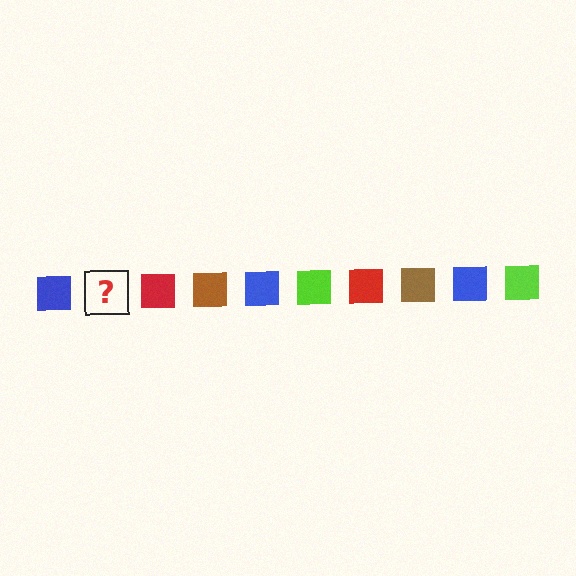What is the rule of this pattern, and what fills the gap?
The rule is that the pattern cycles through blue, lime, red, brown squares. The gap should be filled with a lime square.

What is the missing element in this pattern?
The missing element is a lime square.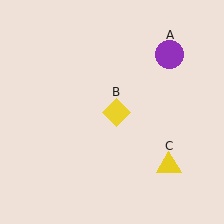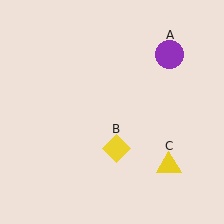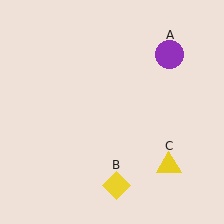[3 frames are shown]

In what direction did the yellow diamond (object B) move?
The yellow diamond (object B) moved down.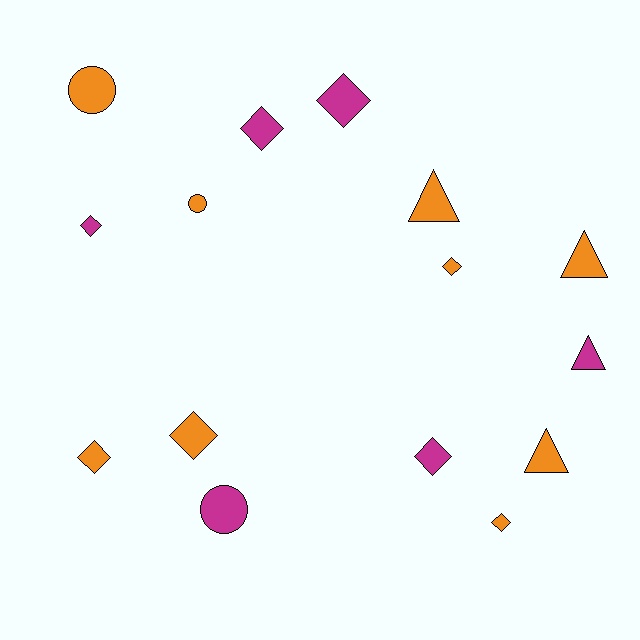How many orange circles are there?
There are 2 orange circles.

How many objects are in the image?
There are 15 objects.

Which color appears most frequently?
Orange, with 9 objects.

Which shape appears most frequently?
Diamond, with 8 objects.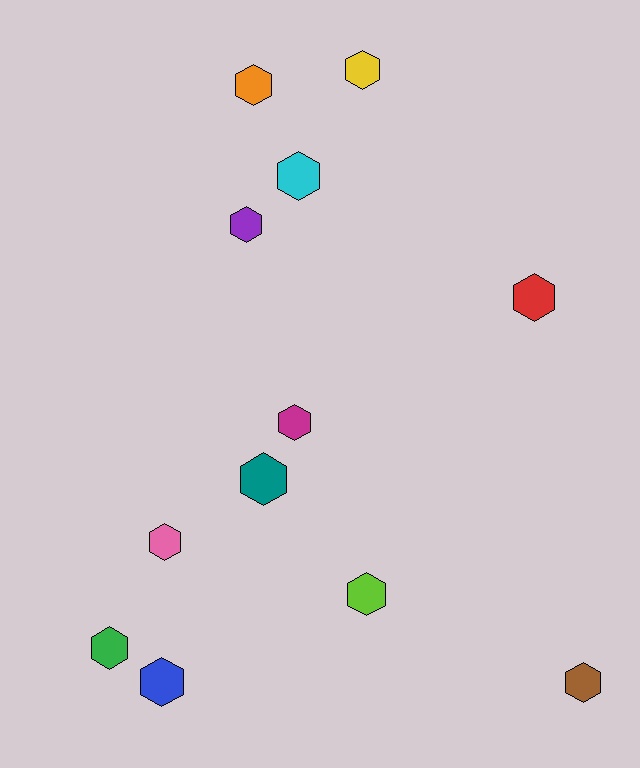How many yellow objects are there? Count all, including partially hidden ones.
There is 1 yellow object.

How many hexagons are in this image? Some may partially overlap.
There are 12 hexagons.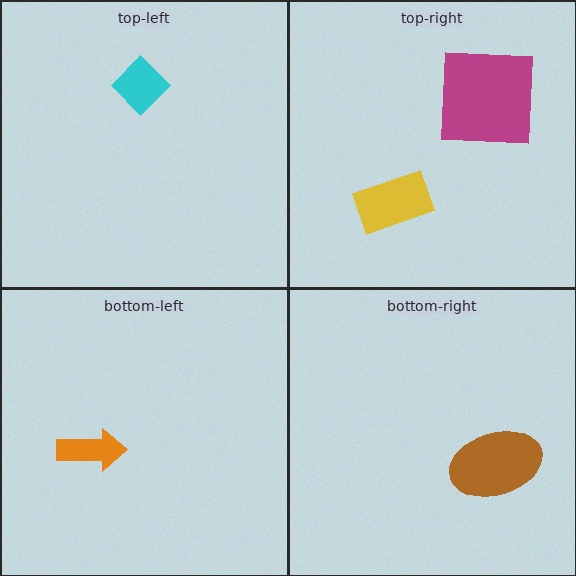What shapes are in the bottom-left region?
The orange arrow.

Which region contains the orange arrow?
The bottom-left region.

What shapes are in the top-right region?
The yellow rectangle, the magenta square.